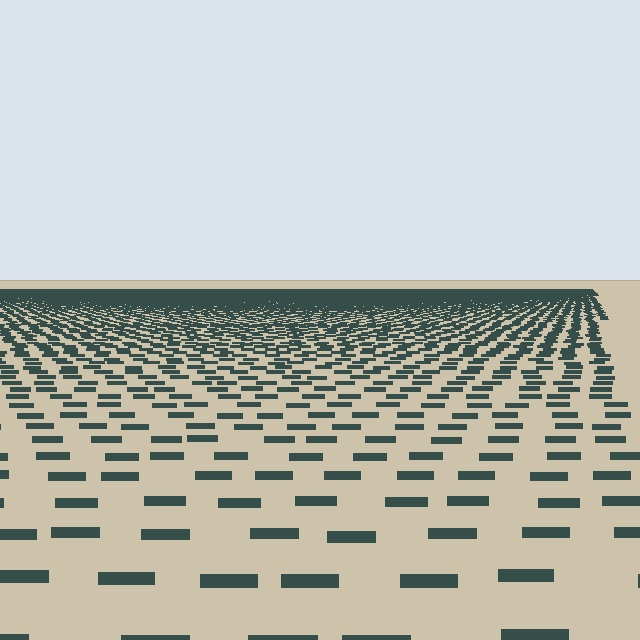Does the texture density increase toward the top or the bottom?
Density increases toward the top.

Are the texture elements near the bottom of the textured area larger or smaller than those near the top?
Larger. Near the bottom, elements are closer to the viewer and appear at a bigger on-screen size.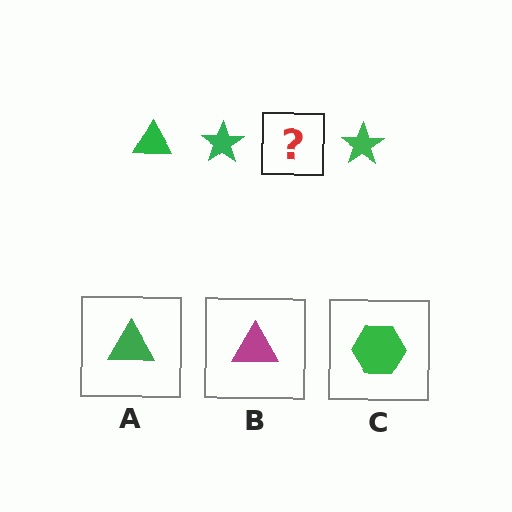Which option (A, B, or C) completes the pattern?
A.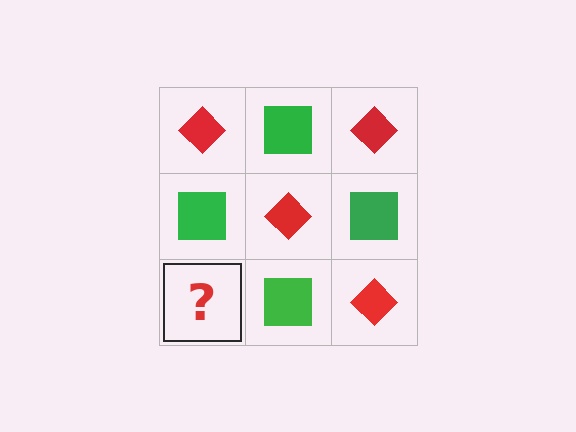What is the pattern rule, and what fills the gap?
The rule is that it alternates red diamond and green square in a checkerboard pattern. The gap should be filled with a red diamond.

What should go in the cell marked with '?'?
The missing cell should contain a red diamond.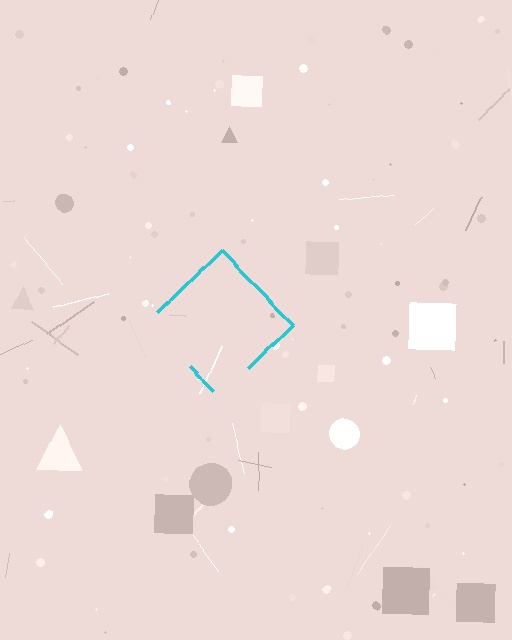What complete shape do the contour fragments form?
The contour fragments form a diamond.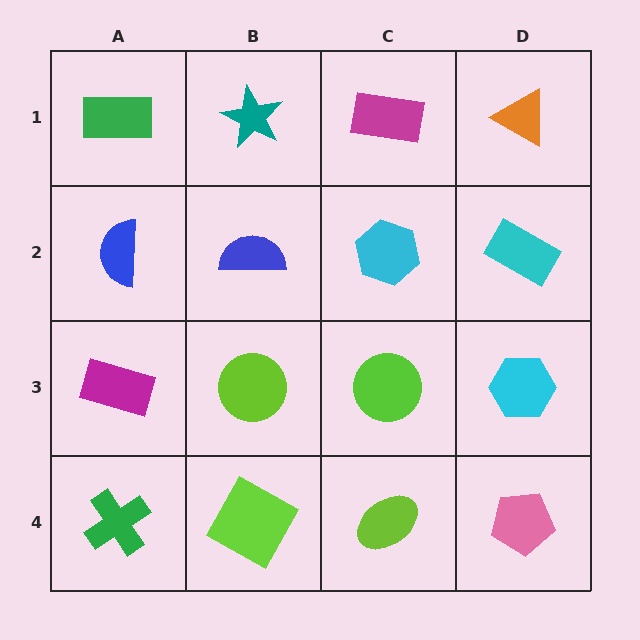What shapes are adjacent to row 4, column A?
A magenta rectangle (row 3, column A), a lime square (row 4, column B).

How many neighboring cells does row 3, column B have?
4.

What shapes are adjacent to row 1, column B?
A blue semicircle (row 2, column B), a green rectangle (row 1, column A), a magenta rectangle (row 1, column C).